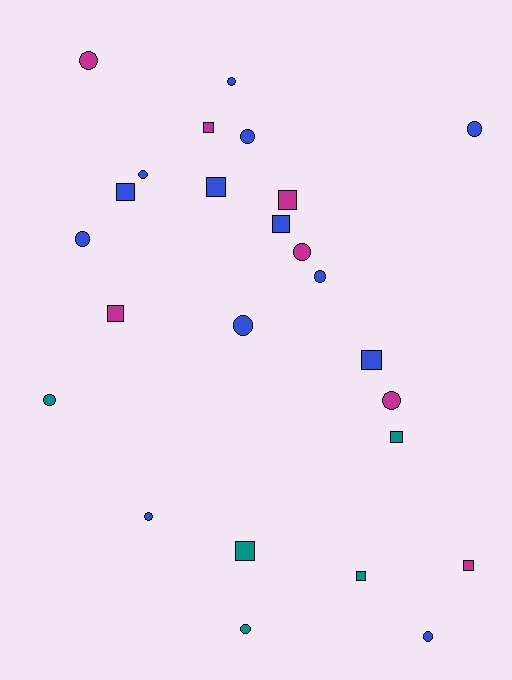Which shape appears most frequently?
Circle, with 14 objects.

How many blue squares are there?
There are 4 blue squares.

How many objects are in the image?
There are 25 objects.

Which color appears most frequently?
Blue, with 13 objects.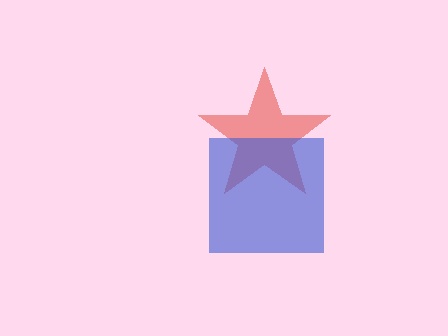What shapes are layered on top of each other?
The layered shapes are: a red star, a blue square.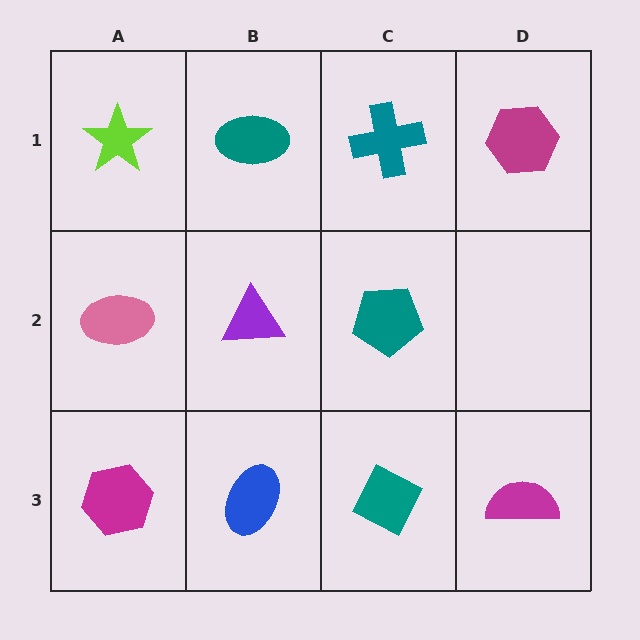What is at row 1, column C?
A teal cross.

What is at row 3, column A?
A magenta hexagon.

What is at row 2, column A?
A pink ellipse.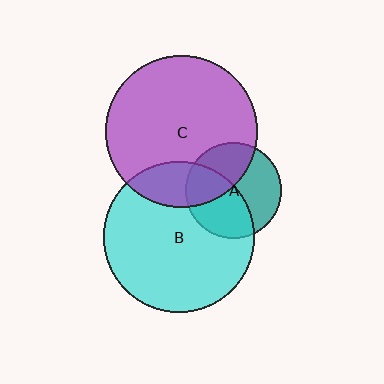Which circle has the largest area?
Circle C (purple).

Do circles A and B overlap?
Yes.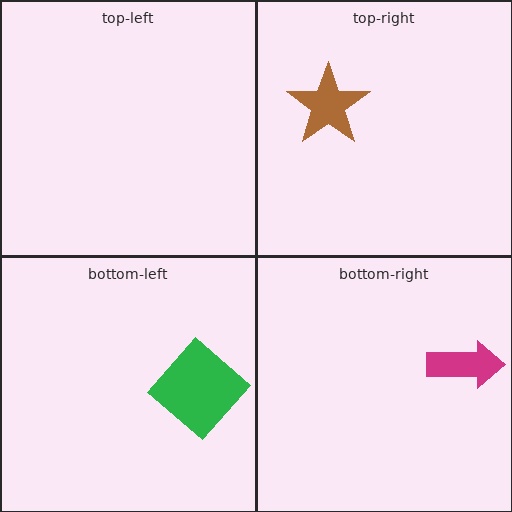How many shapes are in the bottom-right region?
1.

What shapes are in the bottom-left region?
The green diamond.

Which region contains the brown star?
The top-right region.